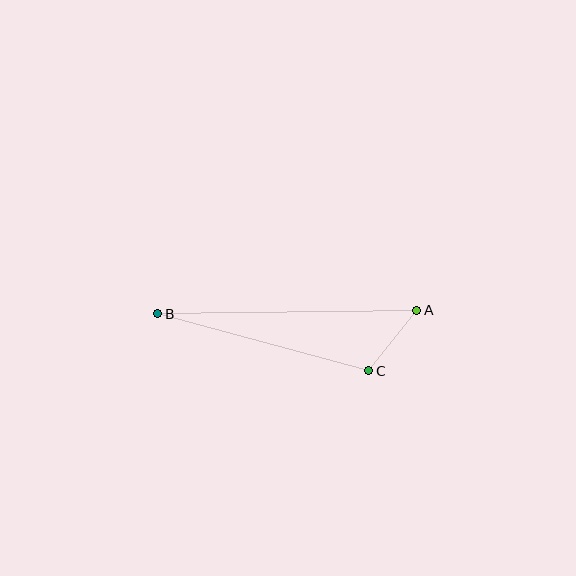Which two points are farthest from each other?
Points A and B are farthest from each other.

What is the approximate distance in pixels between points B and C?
The distance between B and C is approximately 219 pixels.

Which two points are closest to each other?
Points A and C are closest to each other.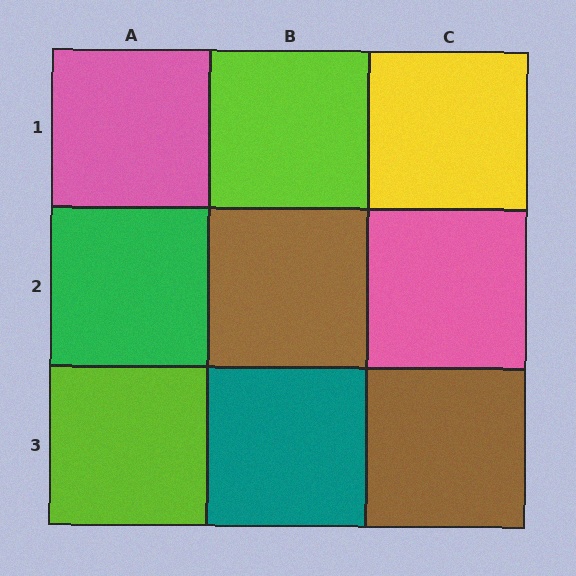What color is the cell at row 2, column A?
Green.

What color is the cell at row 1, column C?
Yellow.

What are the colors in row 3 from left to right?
Lime, teal, brown.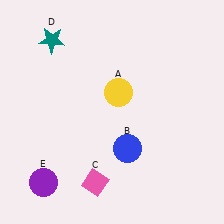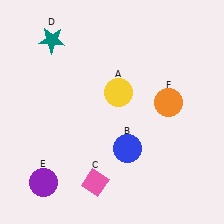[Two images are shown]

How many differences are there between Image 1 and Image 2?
There is 1 difference between the two images.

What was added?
An orange circle (F) was added in Image 2.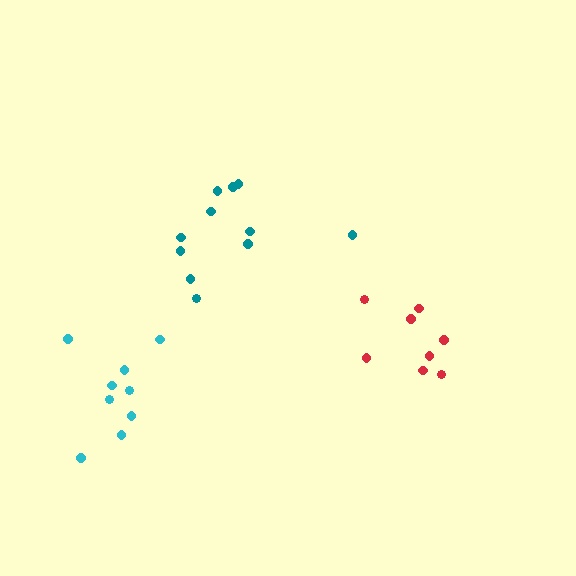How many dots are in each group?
Group 1: 11 dots, Group 2: 8 dots, Group 3: 9 dots (28 total).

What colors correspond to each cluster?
The clusters are colored: teal, red, cyan.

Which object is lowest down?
The cyan cluster is bottommost.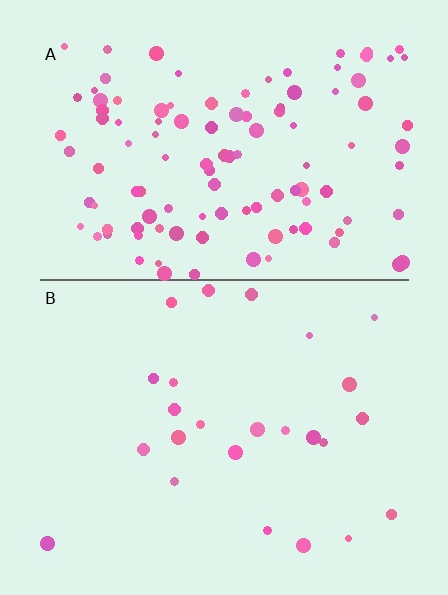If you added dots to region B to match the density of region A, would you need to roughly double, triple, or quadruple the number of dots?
Approximately quadruple.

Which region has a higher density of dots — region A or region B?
A (the top).